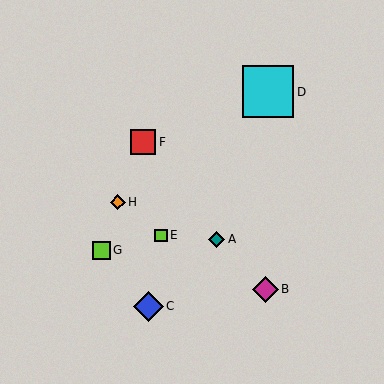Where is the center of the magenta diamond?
The center of the magenta diamond is at (265, 289).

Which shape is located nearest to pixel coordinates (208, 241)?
The teal diamond (labeled A) at (217, 239) is nearest to that location.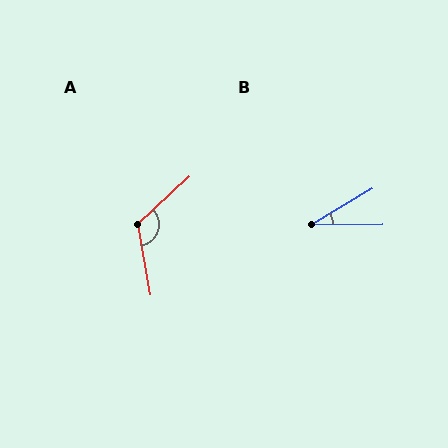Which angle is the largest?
A, at approximately 123 degrees.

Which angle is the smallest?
B, at approximately 30 degrees.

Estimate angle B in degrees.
Approximately 30 degrees.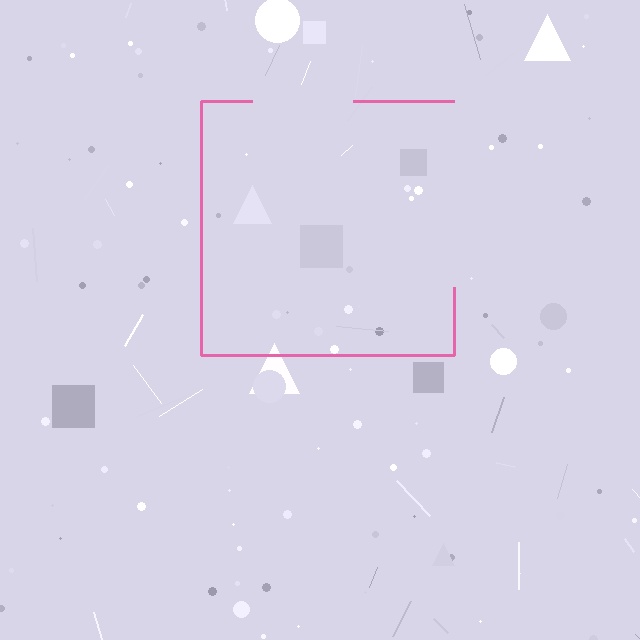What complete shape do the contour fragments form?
The contour fragments form a square.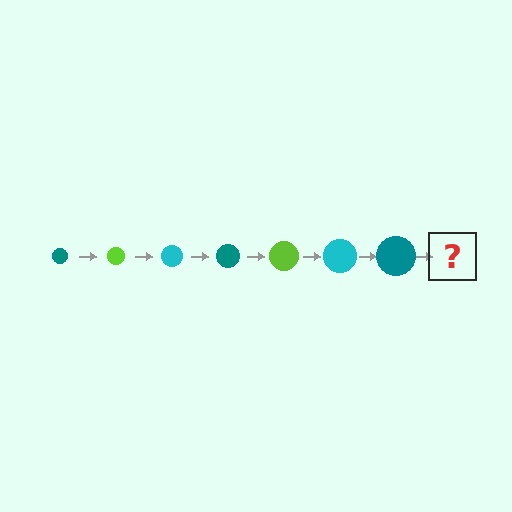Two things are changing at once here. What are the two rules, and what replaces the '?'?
The two rules are that the circle grows larger each step and the color cycles through teal, lime, and cyan. The '?' should be a lime circle, larger than the previous one.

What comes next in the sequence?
The next element should be a lime circle, larger than the previous one.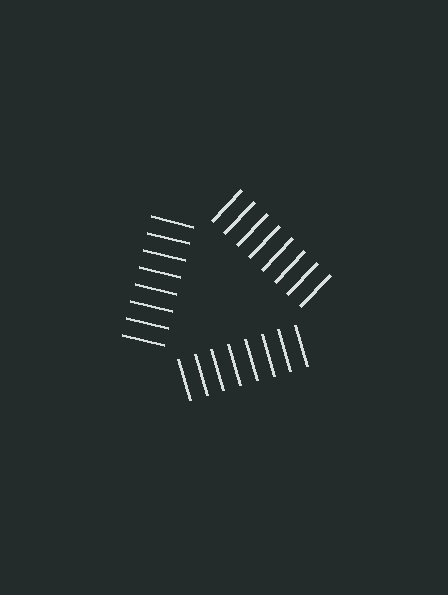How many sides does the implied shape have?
3 sides — the line-ends trace a triangle.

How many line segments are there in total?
24 — 8 along each of the 3 edges.